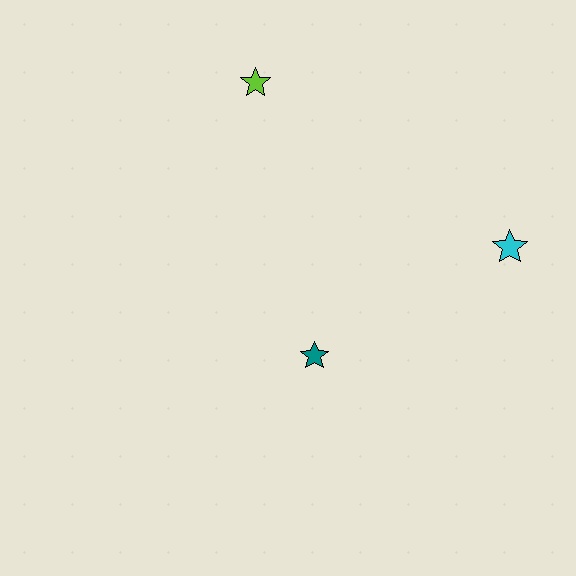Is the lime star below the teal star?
No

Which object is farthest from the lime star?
The cyan star is farthest from the lime star.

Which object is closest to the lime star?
The teal star is closest to the lime star.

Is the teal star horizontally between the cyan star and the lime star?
Yes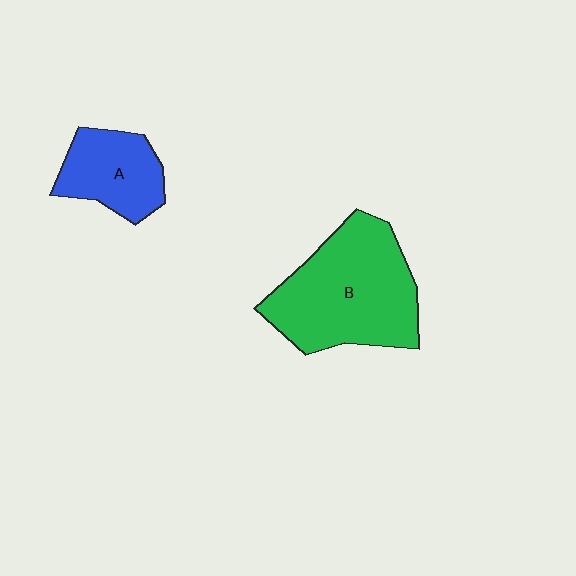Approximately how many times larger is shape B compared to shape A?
Approximately 2.0 times.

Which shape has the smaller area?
Shape A (blue).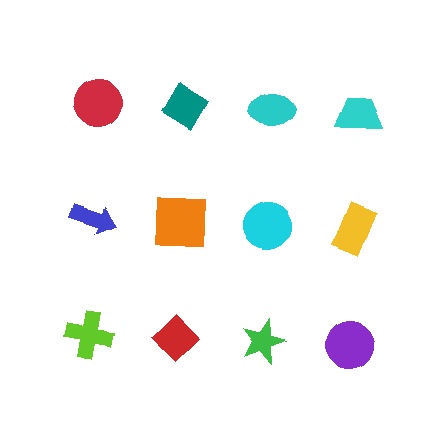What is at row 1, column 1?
A red circle.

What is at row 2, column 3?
A cyan circle.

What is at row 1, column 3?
A cyan ellipse.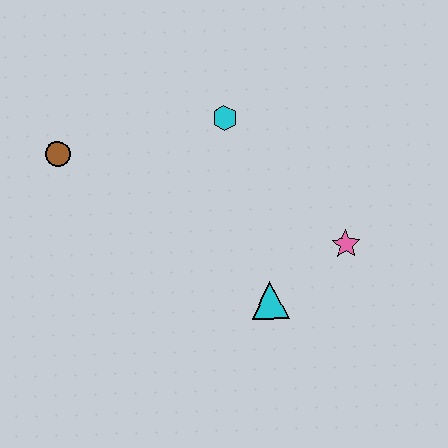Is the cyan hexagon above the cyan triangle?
Yes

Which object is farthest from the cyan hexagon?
The cyan triangle is farthest from the cyan hexagon.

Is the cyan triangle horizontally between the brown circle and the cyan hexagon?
No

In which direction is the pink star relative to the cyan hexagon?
The pink star is below the cyan hexagon.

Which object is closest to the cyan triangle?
The pink star is closest to the cyan triangle.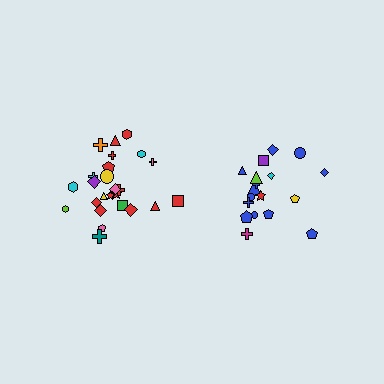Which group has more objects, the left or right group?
The left group.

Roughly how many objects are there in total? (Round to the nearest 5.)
Roughly 45 objects in total.